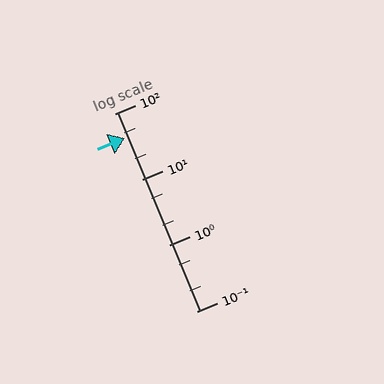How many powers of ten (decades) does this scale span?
The scale spans 3 decades, from 0.1 to 100.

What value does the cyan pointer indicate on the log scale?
The pointer indicates approximately 43.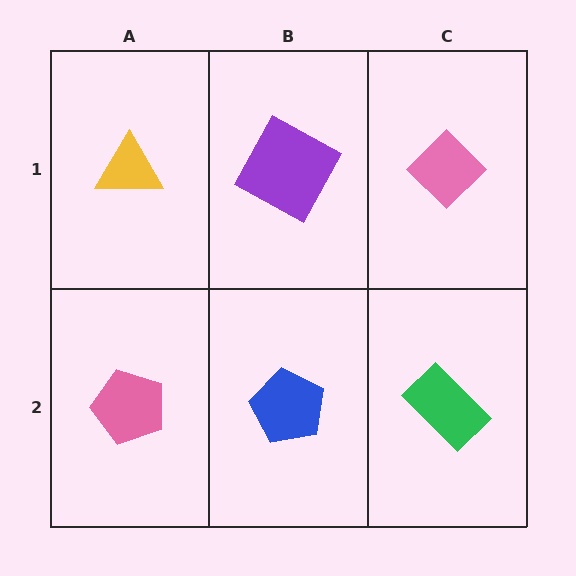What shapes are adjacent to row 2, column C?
A pink diamond (row 1, column C), a blue pentagon (row 2, column B).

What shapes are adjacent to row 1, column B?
A blue pentagon (row 2, column B), a yellow triangle (row 1, column A), a pink diamond (row 1, column C).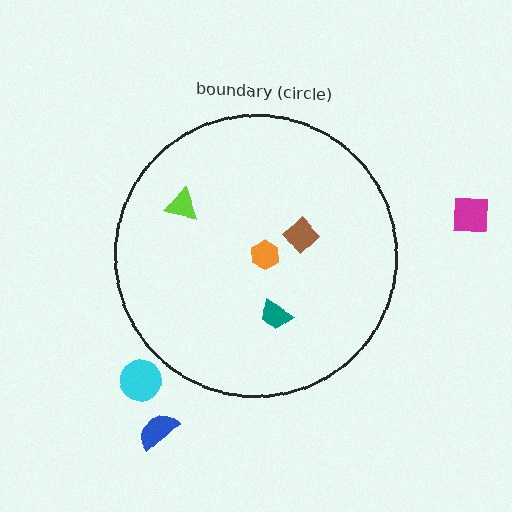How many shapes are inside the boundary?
4 inside, 3 outside.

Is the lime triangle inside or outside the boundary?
Inside.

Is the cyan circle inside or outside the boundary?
Outside.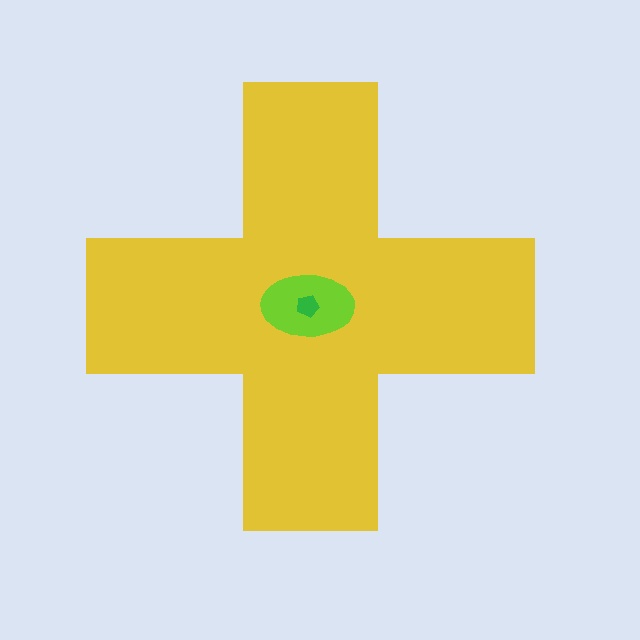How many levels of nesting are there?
3.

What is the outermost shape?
The yellow cross.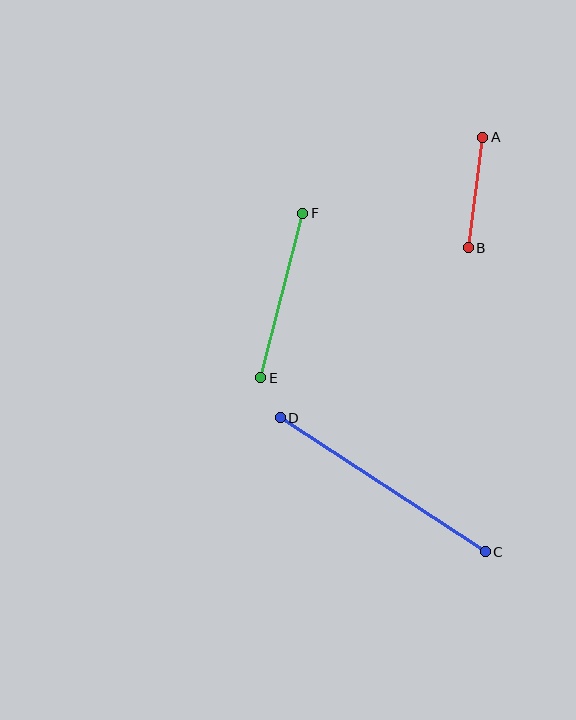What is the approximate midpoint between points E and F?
The midpoint is at approximately (282, 295) pixels.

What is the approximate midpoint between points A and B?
The midpoint is at approximately (475, 193) pixels.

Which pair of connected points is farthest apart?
Points C and D are farthest apart.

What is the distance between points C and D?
The distance is approximately 245 pixels.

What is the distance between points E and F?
The distance is approximately 170 pixels.